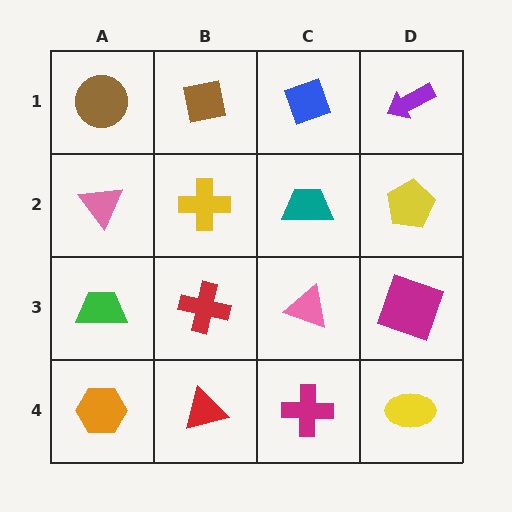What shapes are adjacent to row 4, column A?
A green trapezoid (row 3, column A), a red triangle (row 4, column B).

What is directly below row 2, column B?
A red cross.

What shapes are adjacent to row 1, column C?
A teal trapezoid (row 2, column C), a brown square (row 1, column B), a purple arrow (row 1, column D).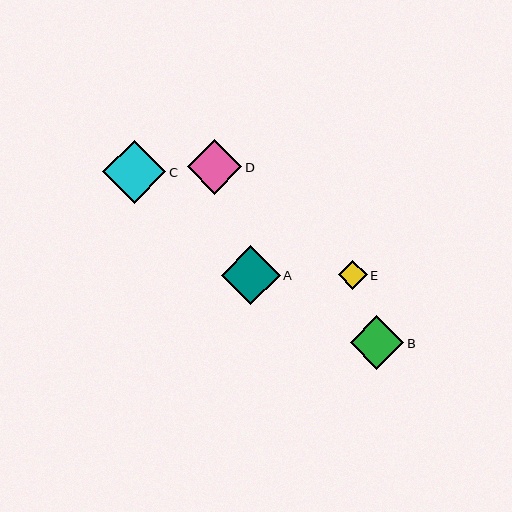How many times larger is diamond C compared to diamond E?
Diamond C is approximately 2.2 times the size of diamond E.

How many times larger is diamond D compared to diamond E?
Diamond D is approximately 1.9 times the size of diamond E.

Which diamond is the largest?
Diamond C is the largest with a size of approximately 63 pixels.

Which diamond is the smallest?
Diamond E is the smallest with a size of approximately 29 pixels.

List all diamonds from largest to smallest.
From largest to smallest: C, A, D, B, E.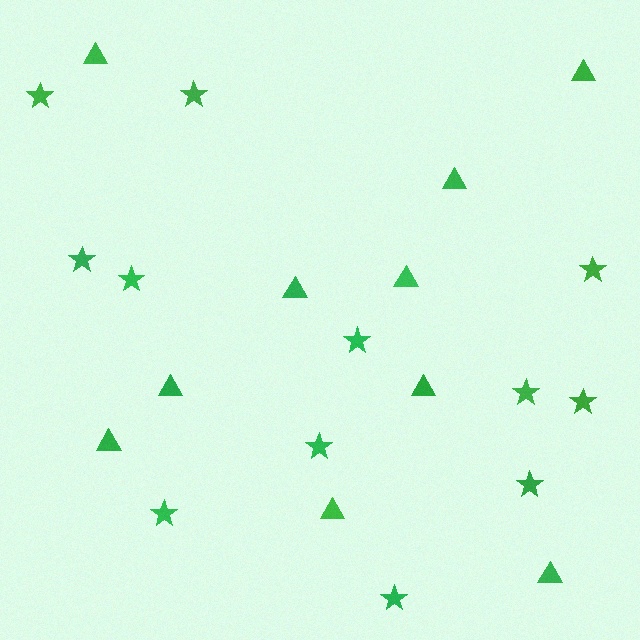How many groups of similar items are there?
There are 2 groups: one group of stars (12) and one group of triangles (10).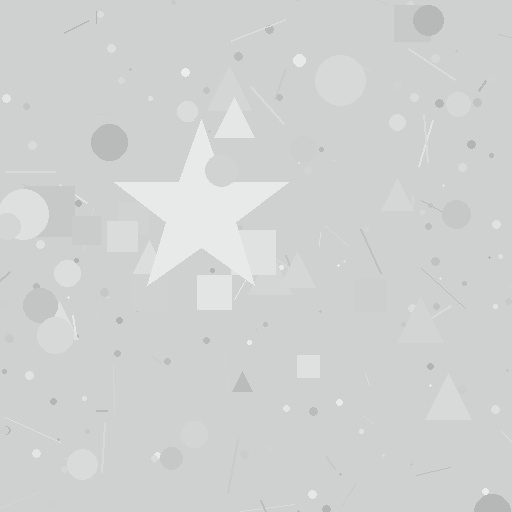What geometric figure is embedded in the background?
A star is embedded in the background.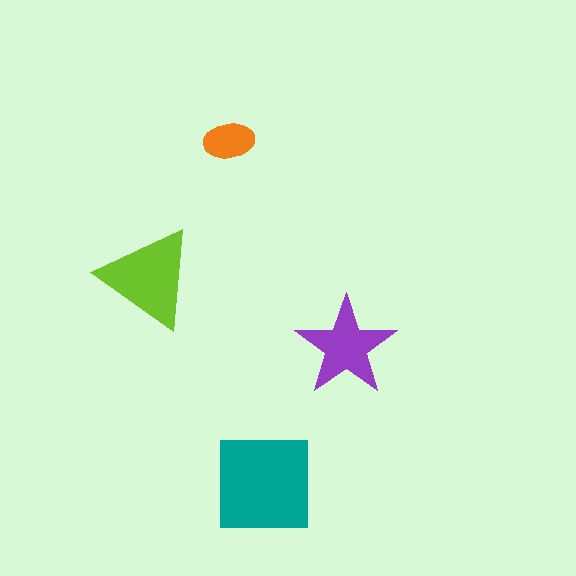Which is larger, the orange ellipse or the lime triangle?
The lime triangle.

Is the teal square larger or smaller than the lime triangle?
Larger.